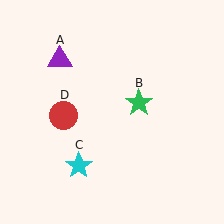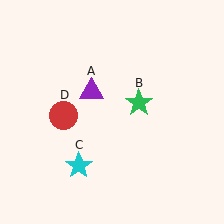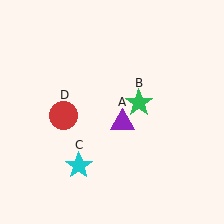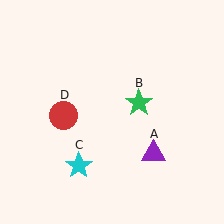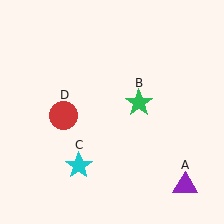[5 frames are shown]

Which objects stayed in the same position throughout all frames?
Green star (object B) and cyan star (object C) and red circle (object D) remained stationary.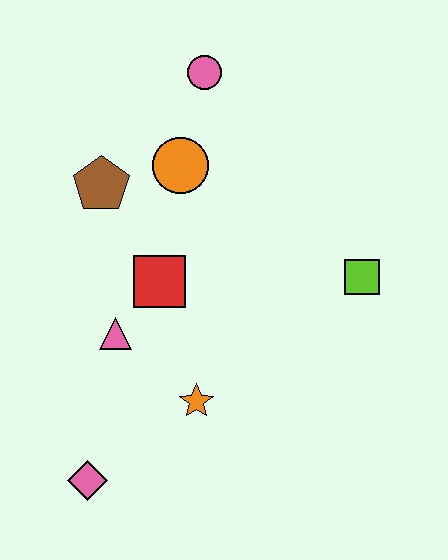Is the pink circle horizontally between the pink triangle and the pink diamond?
No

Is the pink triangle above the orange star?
Yes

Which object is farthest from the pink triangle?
The pink circle is farthest from the pink triangle.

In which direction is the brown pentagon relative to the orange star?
The brown pentagon is above the orange star.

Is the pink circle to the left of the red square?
No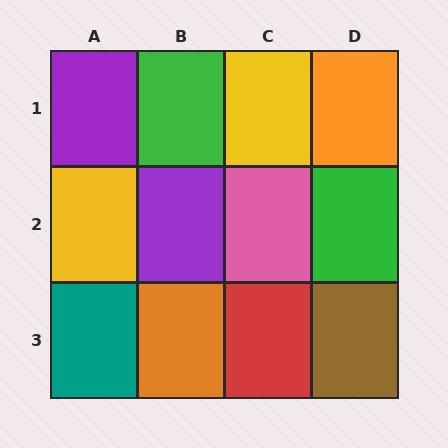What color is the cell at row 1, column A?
Purple.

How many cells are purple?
2 cells are purple.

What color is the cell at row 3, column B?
Orange.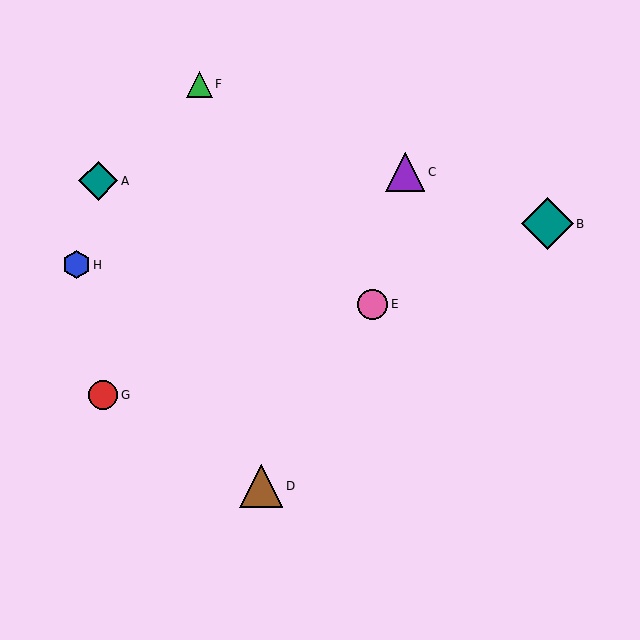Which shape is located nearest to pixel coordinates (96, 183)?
The teal diamond (labeled A) at (98, 181) is nearest to that location.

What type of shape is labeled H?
Shape H is a blue hexagon.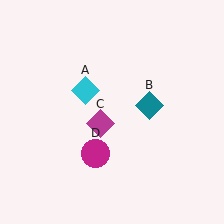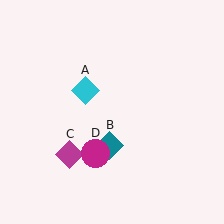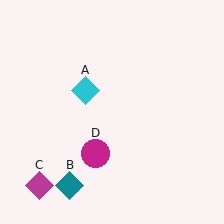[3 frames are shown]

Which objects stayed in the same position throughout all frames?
Cyan diamond (object A) and magenta circle (object D) remained stationary.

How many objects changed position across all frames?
2 objects changed position: teal diamond (object B), magenta diamond (object C).